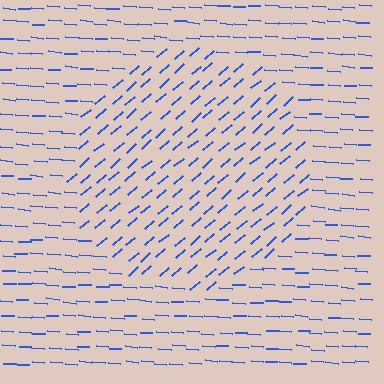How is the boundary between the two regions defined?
The boundary is defined purely by a change in line orientation (approximately 45 degrees difference). All lines are the same color and thickness.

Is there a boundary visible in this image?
Yes, there is a texture boundary formed by a change in line orientation.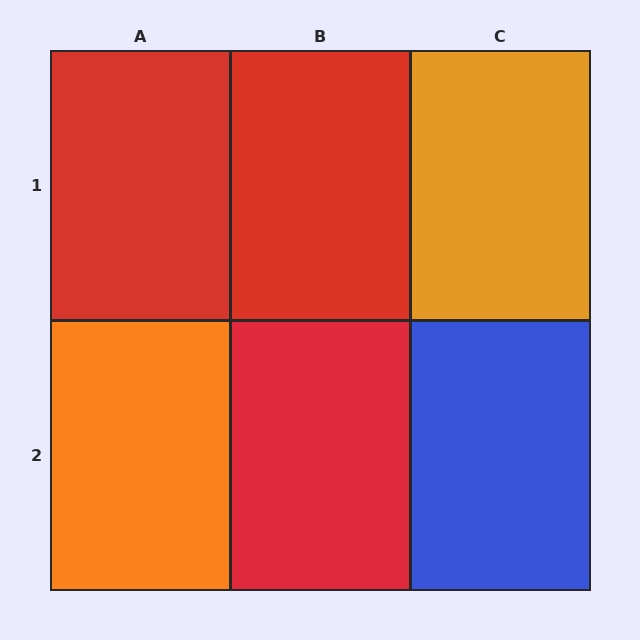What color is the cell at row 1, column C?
Orange.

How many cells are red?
3 cells are red.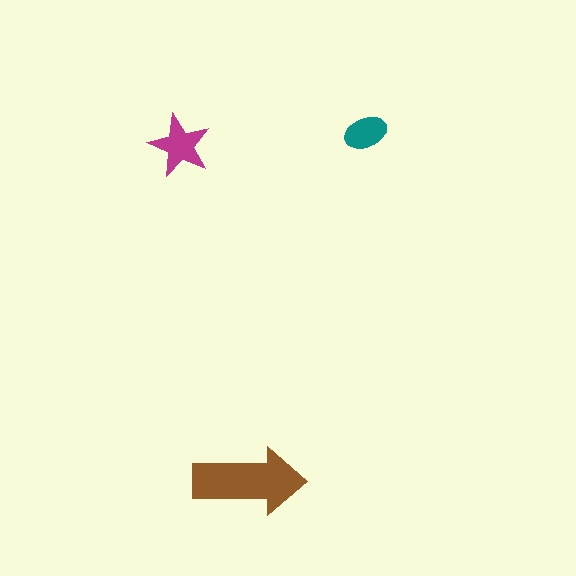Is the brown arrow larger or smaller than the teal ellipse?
Larger.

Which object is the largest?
The brown arrow.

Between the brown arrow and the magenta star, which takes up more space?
The brown arrow.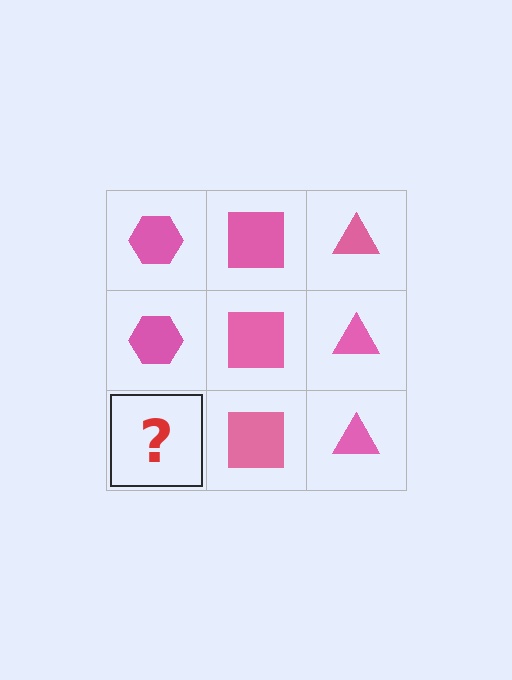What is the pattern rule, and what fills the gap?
The rule is that each column has a consistent shape. The gap should be filled with a pink hexagon.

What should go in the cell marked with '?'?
The missing cell should contain a pink hexagon.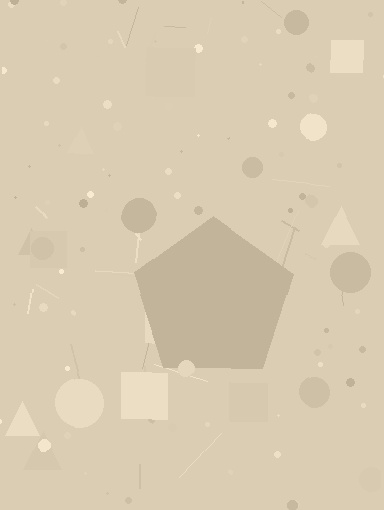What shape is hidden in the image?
A pentagon is hidden in the image.